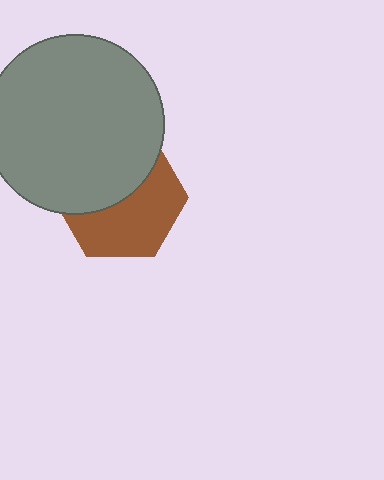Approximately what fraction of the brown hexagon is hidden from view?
Roughly 47% of the brown hexagon is hidden behind the gray circle.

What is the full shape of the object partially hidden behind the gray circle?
The partially hidden object is a brown hexagon.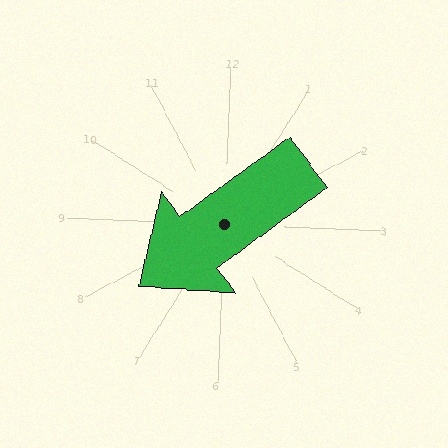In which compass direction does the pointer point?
Southwest.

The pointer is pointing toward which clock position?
Roughly 8 o'clock.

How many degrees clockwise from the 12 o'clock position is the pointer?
Approximately 232 degrees.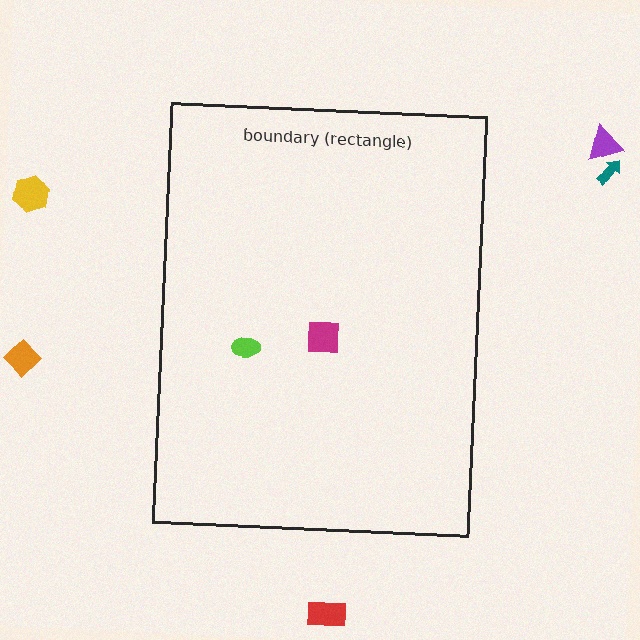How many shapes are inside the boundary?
2 inside, 5 outside.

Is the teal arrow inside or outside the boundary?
Outside.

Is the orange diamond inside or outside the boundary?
Outside.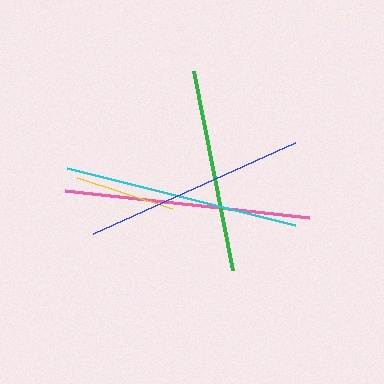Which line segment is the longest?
The pink line is the longest at approximately 246 pixels.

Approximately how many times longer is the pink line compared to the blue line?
The pink line is approximately 1.1 times the length of the blue line.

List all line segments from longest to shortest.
From longest to shortest: pink, cyan, blue, green, yellow.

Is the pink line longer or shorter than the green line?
The pink line is longer than the green line.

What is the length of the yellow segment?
The yellow segment is approximately 100 pixels long.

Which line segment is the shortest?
The yellow line is the shortest at approximately 100 pixels.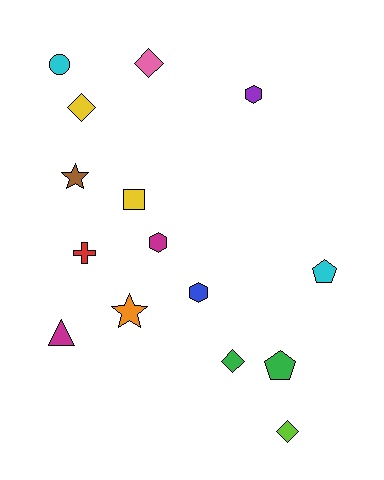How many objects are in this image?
There are 15 objects.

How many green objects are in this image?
There are 2 green objects.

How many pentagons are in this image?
There are 2 pentagons.